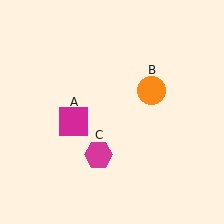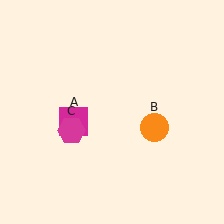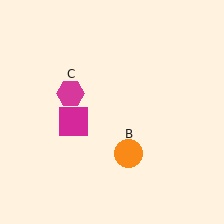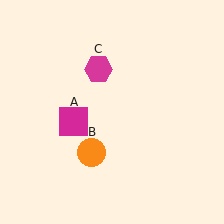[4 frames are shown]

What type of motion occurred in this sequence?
The orange circle (object B), magenta hexagon (object C) rotated clockwise around the center of the scene.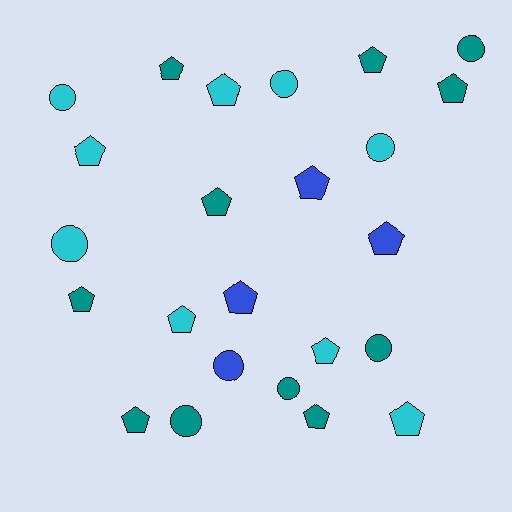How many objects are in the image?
There are 24 objects.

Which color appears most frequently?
Teal, with 11 objects.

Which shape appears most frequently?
Pentagon, with 15 objects.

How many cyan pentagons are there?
There are 5 cyan pentagons.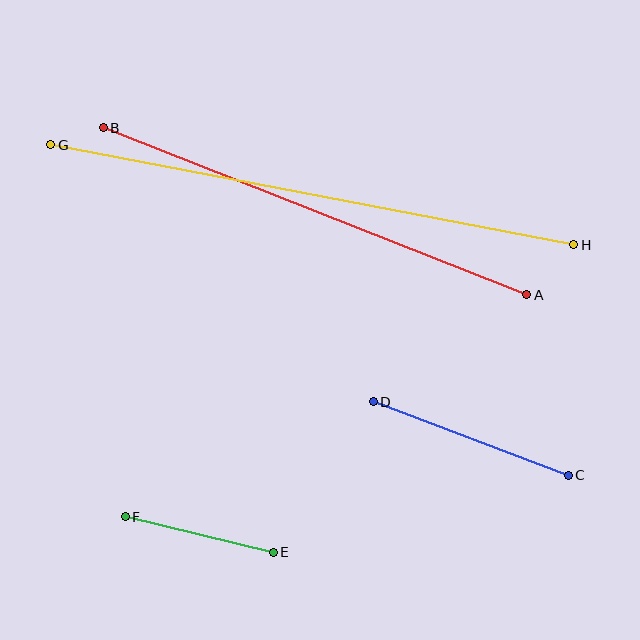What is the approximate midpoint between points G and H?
The midpoint is at approximately (312, 195) pixels.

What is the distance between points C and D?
The distance is approximately 209 pixels.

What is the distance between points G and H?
The distance is approximately 532 pixels.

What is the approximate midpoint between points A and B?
The midpoint is at approximately (315, 211) pixels.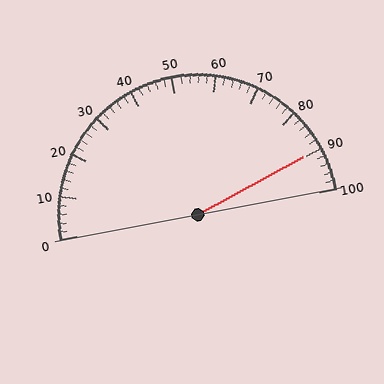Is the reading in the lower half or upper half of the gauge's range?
The reading is in the upper half of the range (0 to 100).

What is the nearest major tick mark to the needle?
The nearest major tick mark is 90.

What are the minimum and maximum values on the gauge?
The gauge ranges from 0 to 100.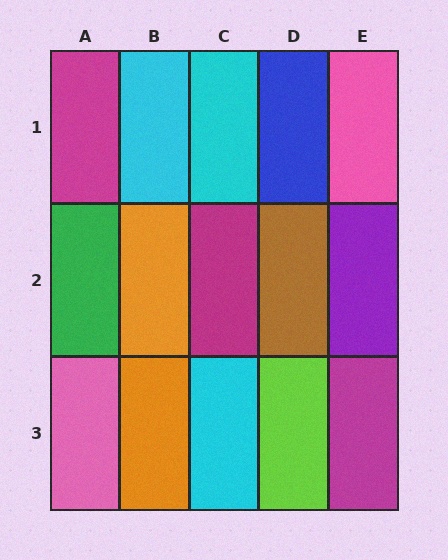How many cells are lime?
1 cell is lime.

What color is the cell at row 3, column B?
Orange.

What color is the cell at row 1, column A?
Magenta.